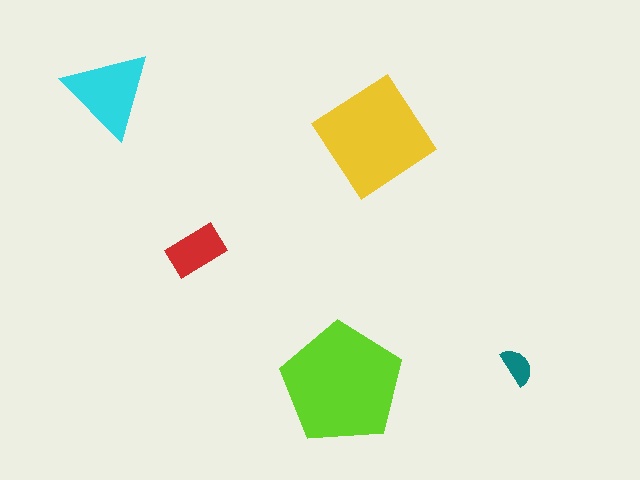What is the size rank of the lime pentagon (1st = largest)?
1st.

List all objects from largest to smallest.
The lime pentagon, the yellow diamond, the cyan triangle, the red rectangle, the teal semicircle.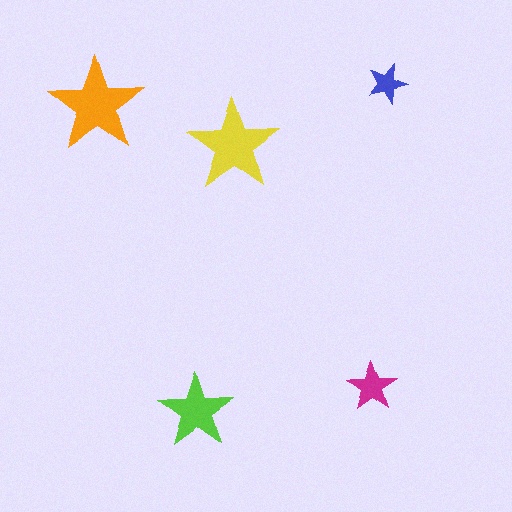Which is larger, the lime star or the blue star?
The lime one.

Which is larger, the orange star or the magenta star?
The orange one.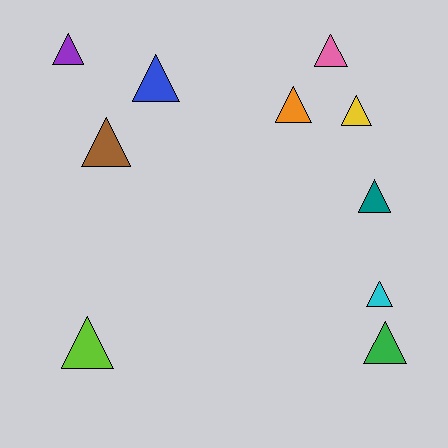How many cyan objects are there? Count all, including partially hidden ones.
There is 1 cyan object.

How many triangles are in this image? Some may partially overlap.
There are 10 triangles.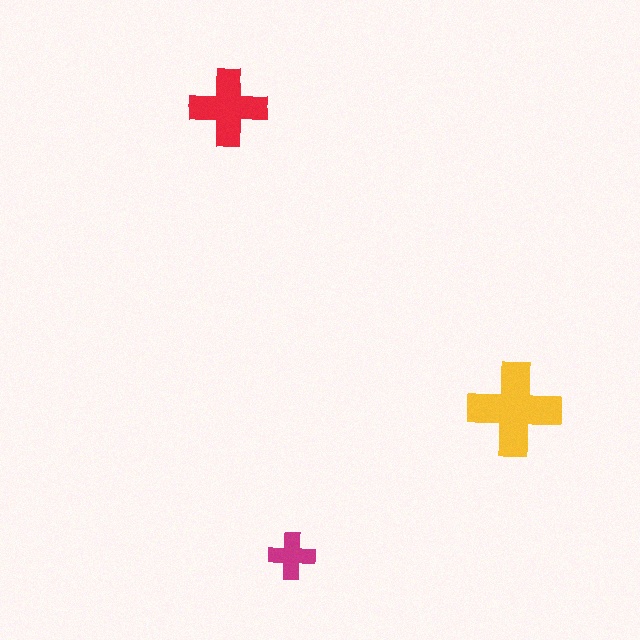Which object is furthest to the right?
The yellow cross is rightmost.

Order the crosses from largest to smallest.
the yellow one, the red one, the magenta one.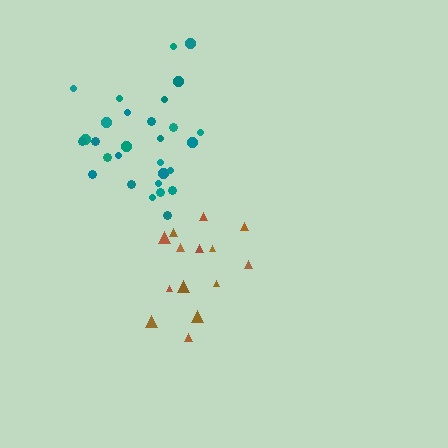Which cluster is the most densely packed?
Brown.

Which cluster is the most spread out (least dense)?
Teal.